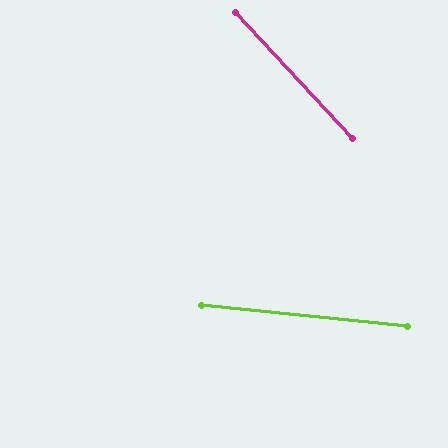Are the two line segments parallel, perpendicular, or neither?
Neither parallel nor perpendicular — they differ by about 41°.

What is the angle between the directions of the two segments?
Approximately 41 degrees.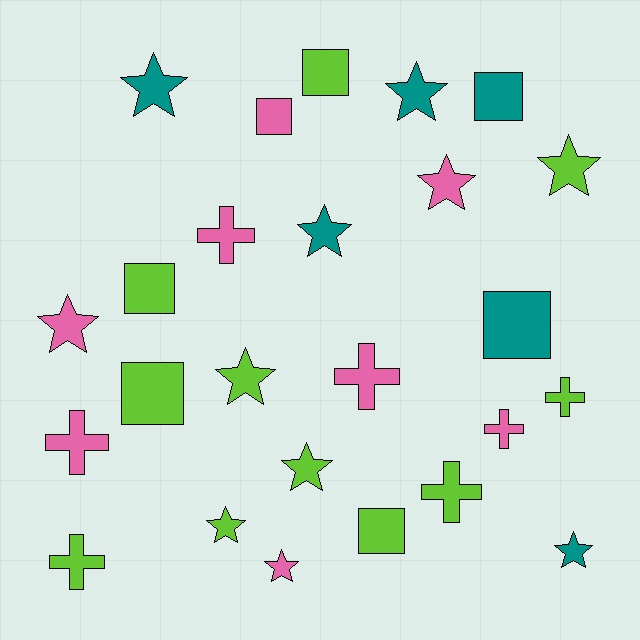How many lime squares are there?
There are 4 lime squares.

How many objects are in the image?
There are 25 objects.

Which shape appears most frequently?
Star, with 11 objects.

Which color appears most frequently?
Lime, with 11 objects.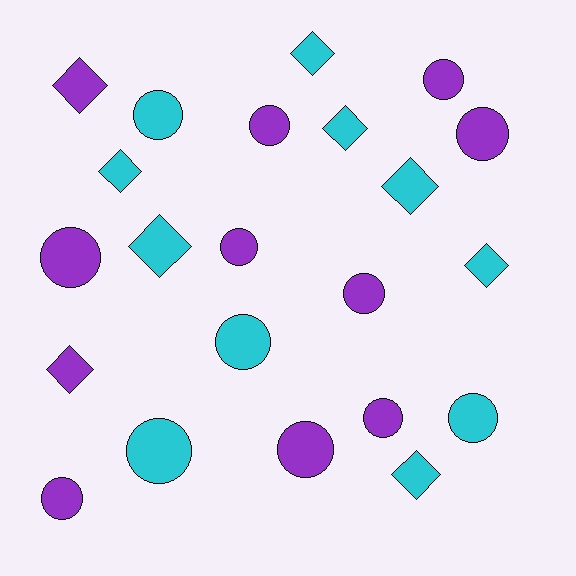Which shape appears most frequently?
Circle, with 13 objects.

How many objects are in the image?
There are 22 objects.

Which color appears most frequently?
Purple, with 11 objects.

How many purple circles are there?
There are 9 purple circles.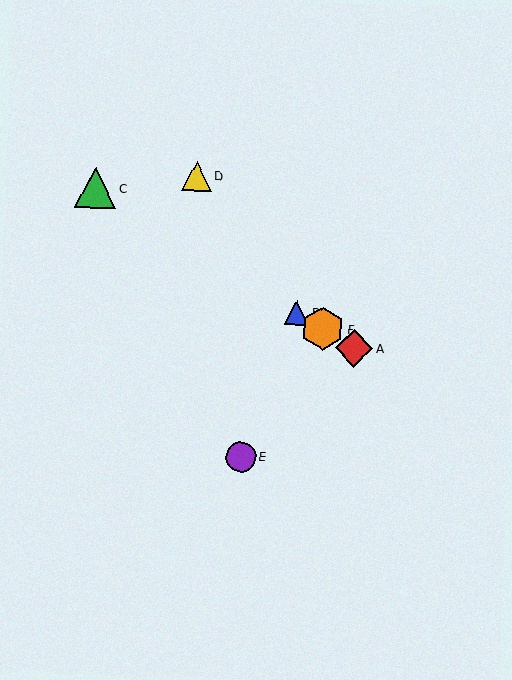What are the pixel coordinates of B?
Object B is at (297, 312).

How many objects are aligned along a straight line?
4 objects (A, B, C, F) are aligned along a straight line.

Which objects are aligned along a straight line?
Objects A, B, C, F are aligned along a straight line.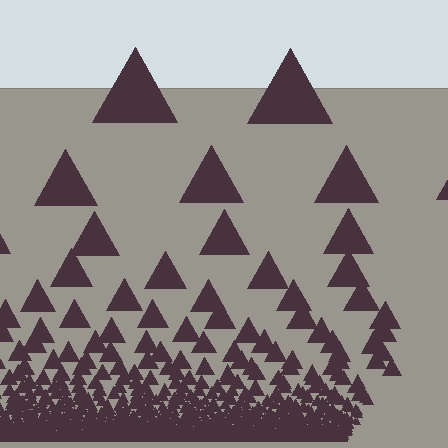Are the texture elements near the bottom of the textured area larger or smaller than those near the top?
Smaller. The gradient is inverted — elements near the bottom are smaller and denser.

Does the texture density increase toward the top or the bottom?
Density increases toward the bottom.